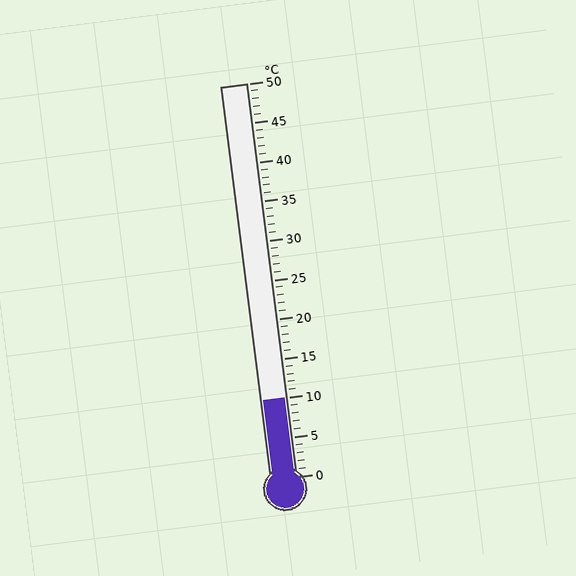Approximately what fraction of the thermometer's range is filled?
The thermometer is filled to approximately 20% of its range.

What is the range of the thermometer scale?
The thermometer scale ranges from 0°C to 50°C.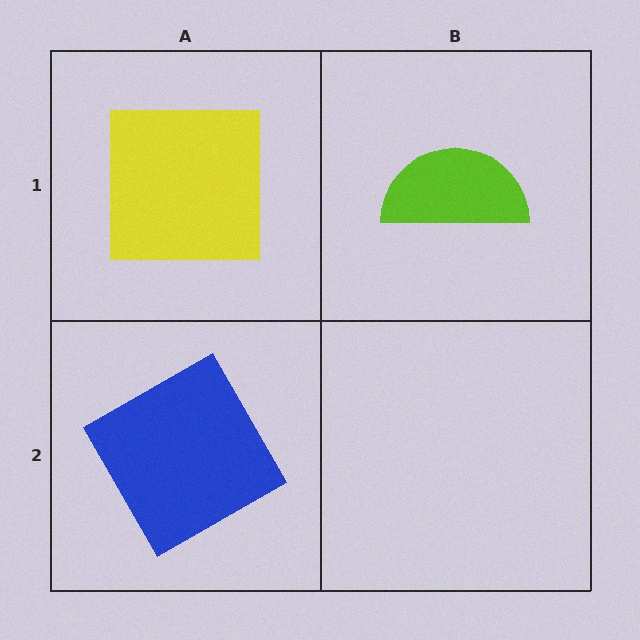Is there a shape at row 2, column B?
No, that cell is empty.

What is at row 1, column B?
A lime semicircle.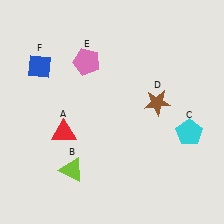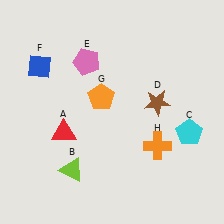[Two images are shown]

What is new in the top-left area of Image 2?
An orange pentagon (G) was added in the top-left area of Image 2.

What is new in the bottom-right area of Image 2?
An orange cross (H) was added in the bottom-right area of Image 2.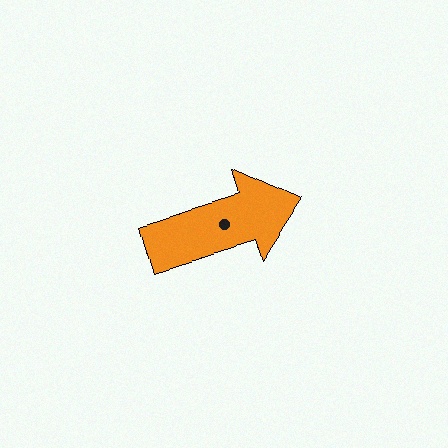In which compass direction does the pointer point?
East.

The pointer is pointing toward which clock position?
Roughly 2 o'clock.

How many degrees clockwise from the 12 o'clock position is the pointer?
Approximately 73 degrees.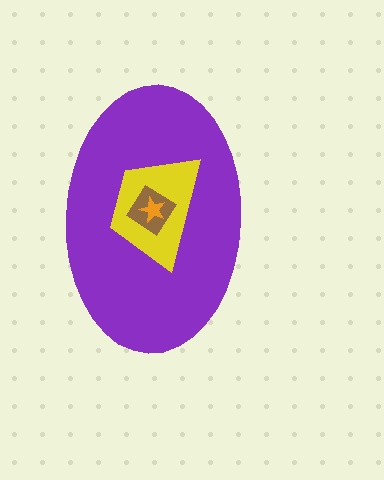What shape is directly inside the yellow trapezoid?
The brown diamond.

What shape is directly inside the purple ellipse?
The yellow trapezoid.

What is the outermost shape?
The purple ellipse.